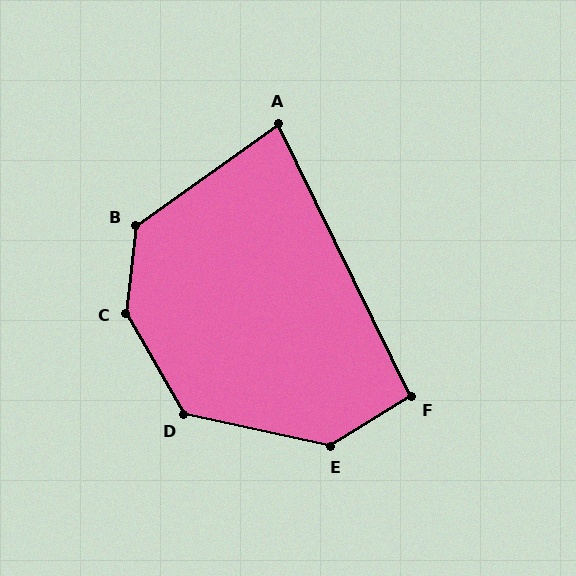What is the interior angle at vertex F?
Approximately 96 degrees (obtuse).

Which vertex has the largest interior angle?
C, at approximately 144 degrees.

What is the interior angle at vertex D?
Approximately 132 degrees (obtuse).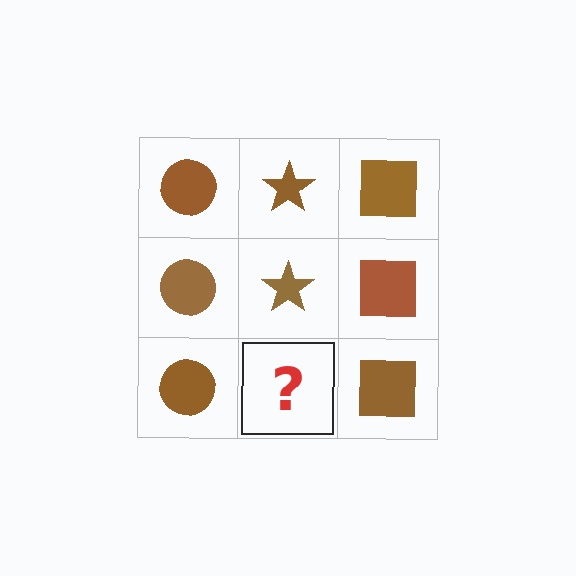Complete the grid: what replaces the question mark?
The question mark should be replaced with a brown star.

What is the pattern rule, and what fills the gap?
The rule is that each column has a consistent shape. The gap should be filled with a brown star.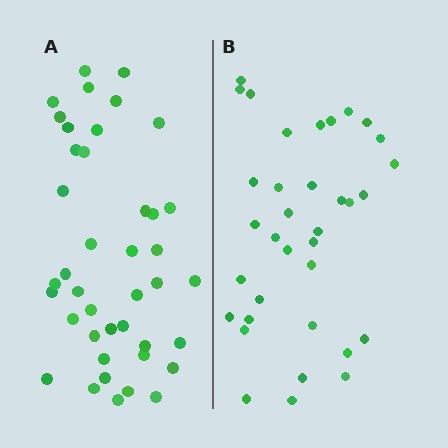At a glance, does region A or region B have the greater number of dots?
Region A (the left region) has more dots.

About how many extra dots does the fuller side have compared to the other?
Region A has about 6 more dots than region B.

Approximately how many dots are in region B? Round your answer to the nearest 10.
About 40 dots. (The exact count is 35, which rounds to 40.)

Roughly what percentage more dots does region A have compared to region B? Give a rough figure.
About 15% more.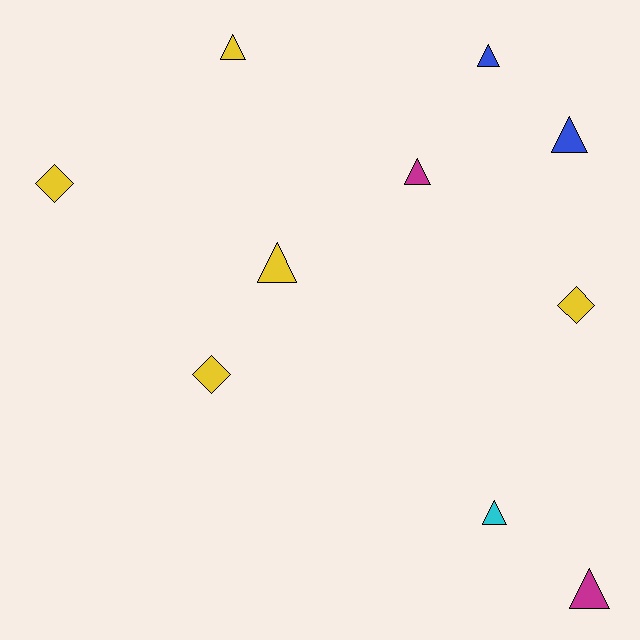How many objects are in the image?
There are 10 objects.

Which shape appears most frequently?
Triangle, with 7 objects.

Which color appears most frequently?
Yellow, with 5 objects.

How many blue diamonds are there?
There are no blue diamonds.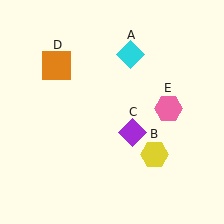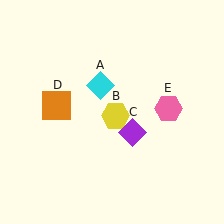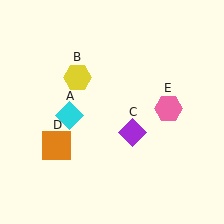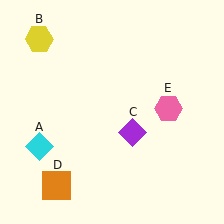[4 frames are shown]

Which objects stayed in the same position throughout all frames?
Purple diamond (object C) and pink hexagon (object E) remained stationary.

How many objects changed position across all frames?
3 objects changed position: cyan diamond (object A), yellow hexagon (object B), orange square (object D).